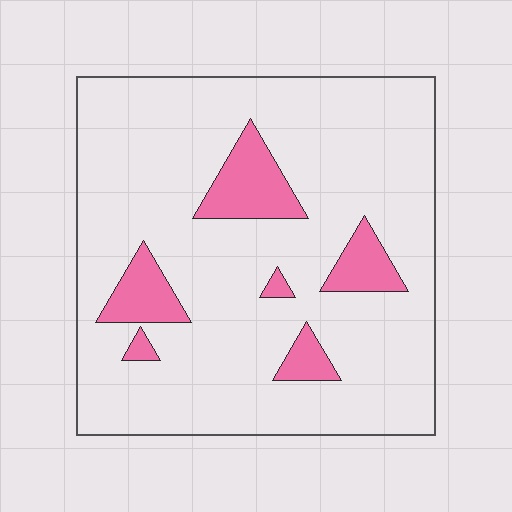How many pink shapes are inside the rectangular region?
6.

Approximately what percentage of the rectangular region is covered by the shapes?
Approximately 15%.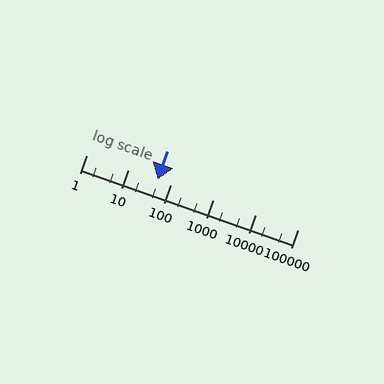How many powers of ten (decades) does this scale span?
The scale spans 5 decades, from 1 to 100000.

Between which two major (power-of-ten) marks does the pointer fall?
The pointer is between 10 and 100.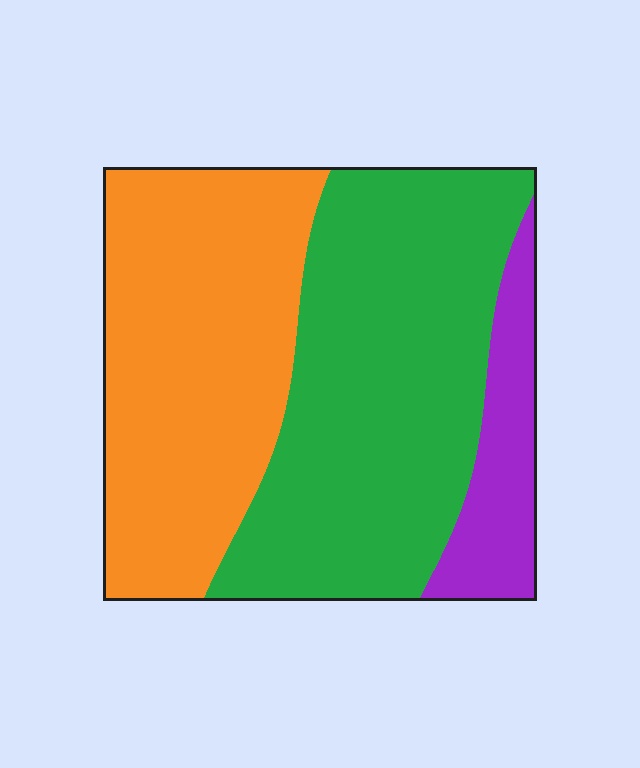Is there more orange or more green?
Green.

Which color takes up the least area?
Purple, at roughly 10%.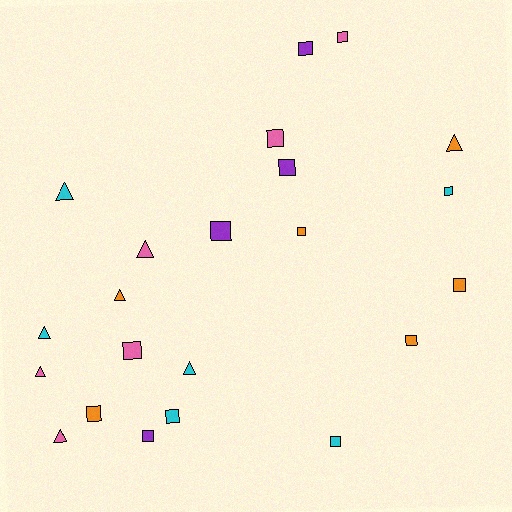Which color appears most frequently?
Pink, with 6 objects.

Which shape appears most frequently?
Square, with 14 objects.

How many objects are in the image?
There are 22 objects.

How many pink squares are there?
There are 3 pink squares.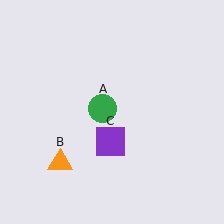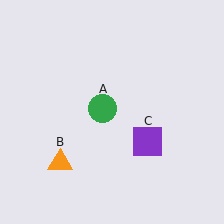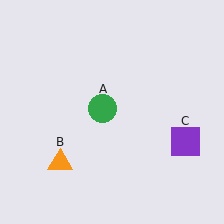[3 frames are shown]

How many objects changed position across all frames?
1 object changed position: purple square (object C).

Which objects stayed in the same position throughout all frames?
Green circle (object A) and orange triangle (object B) remained stationary.